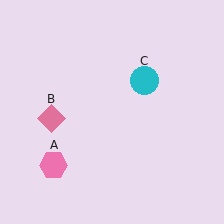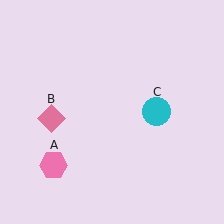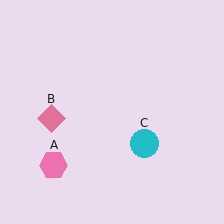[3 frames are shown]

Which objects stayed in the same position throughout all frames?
Pink hexagon (object A) and pink diamond (object B) remained stationary.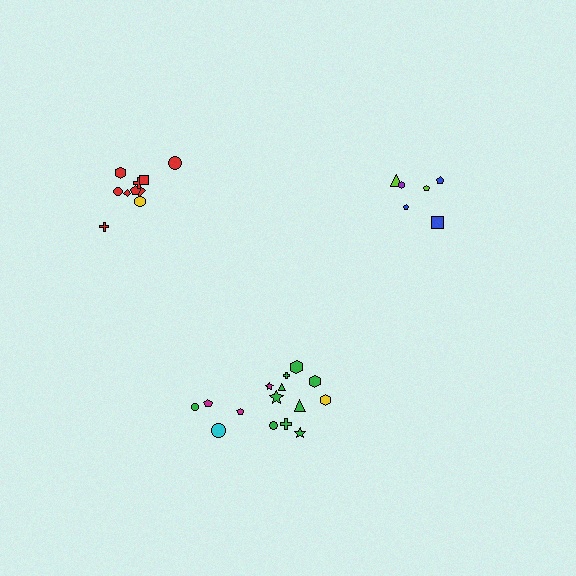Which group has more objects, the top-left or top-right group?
The top-left group.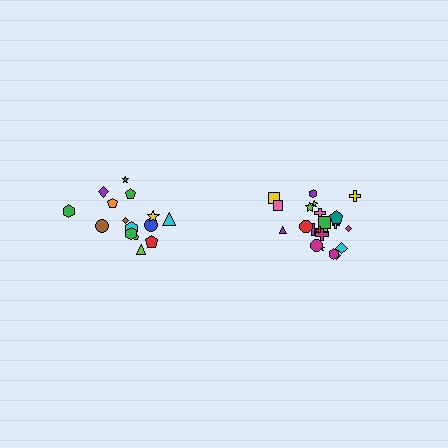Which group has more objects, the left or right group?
The right group.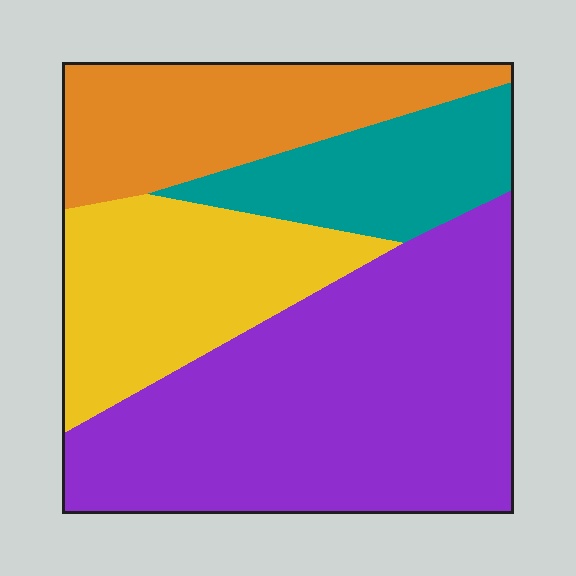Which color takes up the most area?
Purple, at roughly 45%.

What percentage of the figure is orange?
Orange takes up about one fifth (1/5) of the figure.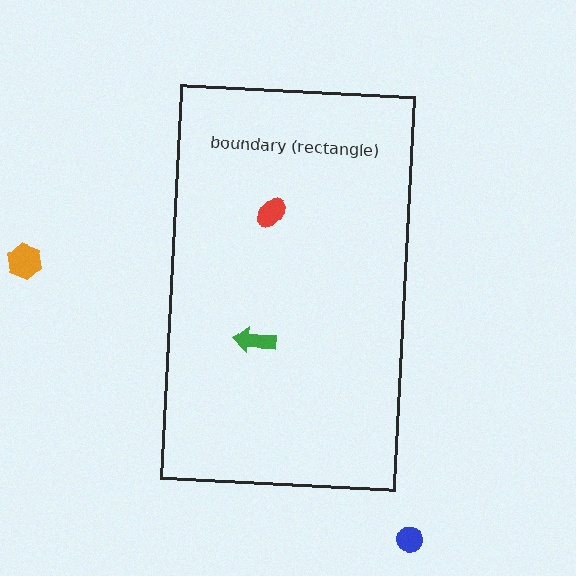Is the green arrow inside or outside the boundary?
Inside.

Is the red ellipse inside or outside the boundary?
Inside.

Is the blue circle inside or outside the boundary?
Outside.